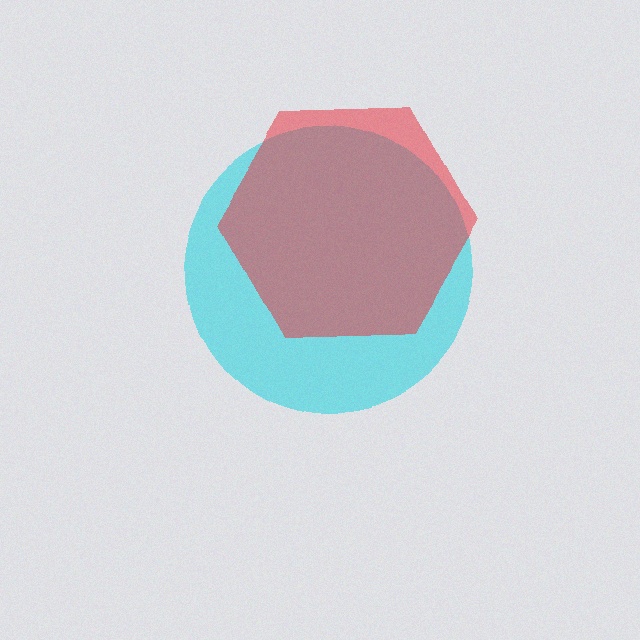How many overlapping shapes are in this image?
There are 2 overlapping shapes in the image.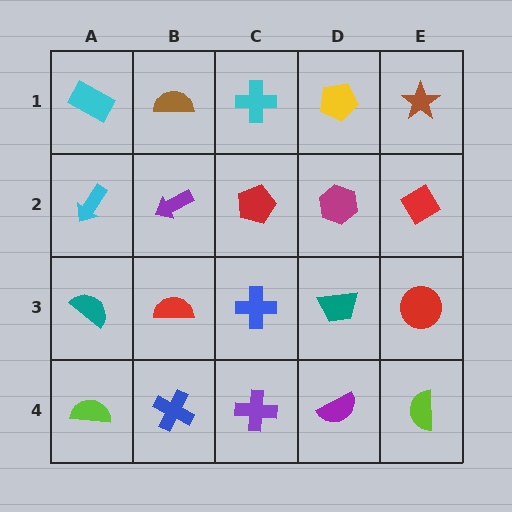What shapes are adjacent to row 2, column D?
A yellow pentagon (row 1, column D), a teal trapezoid (row 3, column D), a red pentagon (row 2, column C), a red diamond (row 2, column E).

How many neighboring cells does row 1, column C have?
3.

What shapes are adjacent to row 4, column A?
A teal semicircle (row 3, column A), a blue cross (row 4, column B).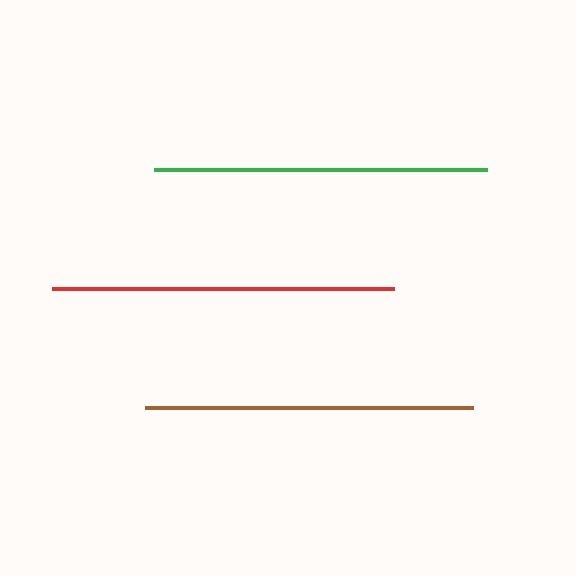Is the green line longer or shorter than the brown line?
The green line is longer than the brown line.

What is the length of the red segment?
The red segment is approximately 341 pixels long.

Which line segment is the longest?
The red line is the longest at approximately 341 pixels.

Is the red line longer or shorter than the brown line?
The red line is longer than the brown line.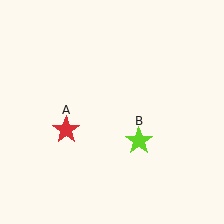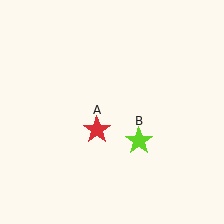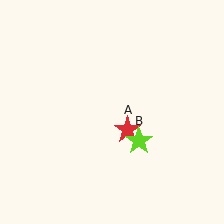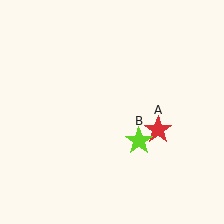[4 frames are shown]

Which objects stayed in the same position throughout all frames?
Lime star (object B) remained stationary.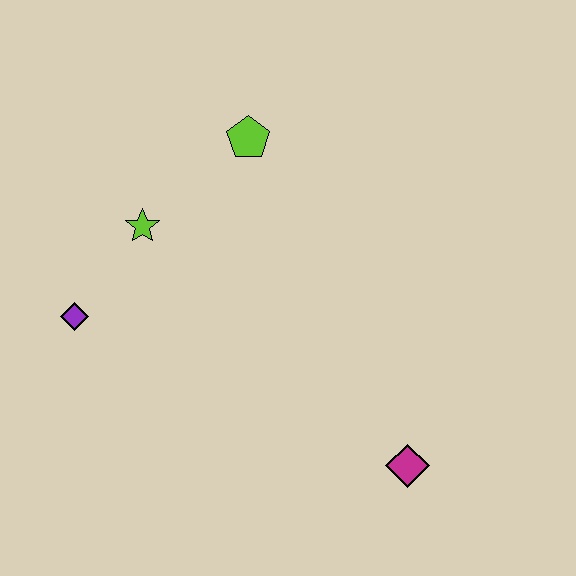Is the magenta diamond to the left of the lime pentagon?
No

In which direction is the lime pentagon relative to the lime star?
The lime pentagon is to the right of the lime star.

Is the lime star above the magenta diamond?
Yes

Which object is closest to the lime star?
The purple diamond is closest to the lime star.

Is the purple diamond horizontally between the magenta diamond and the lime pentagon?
No